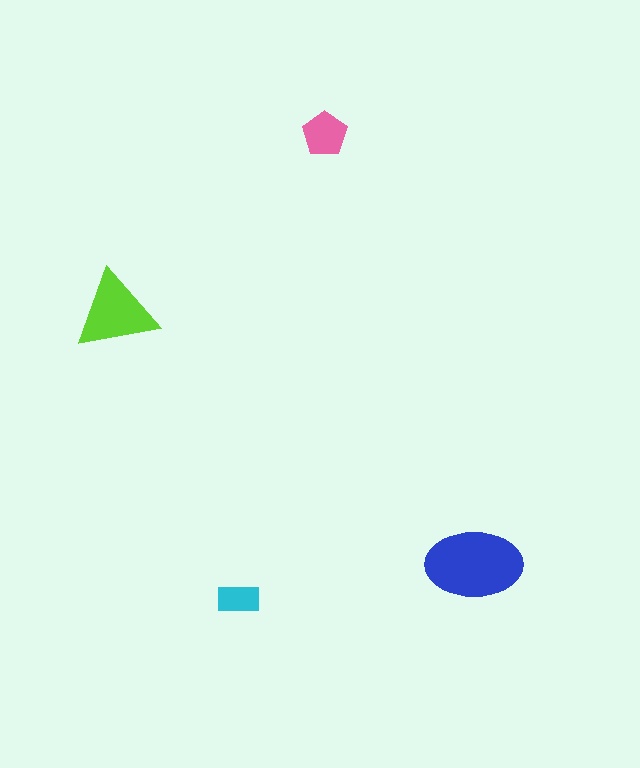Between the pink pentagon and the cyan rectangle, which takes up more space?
The pink pentagon.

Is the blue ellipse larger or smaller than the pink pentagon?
Larger.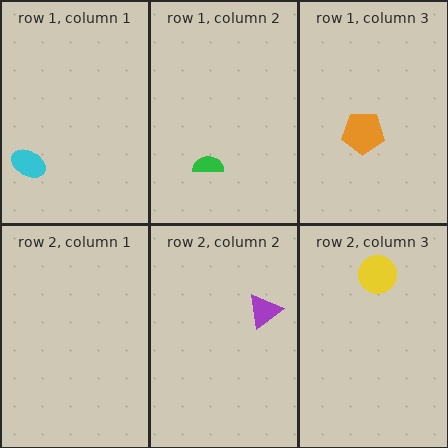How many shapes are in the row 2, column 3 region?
1.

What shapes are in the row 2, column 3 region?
The yellow circle.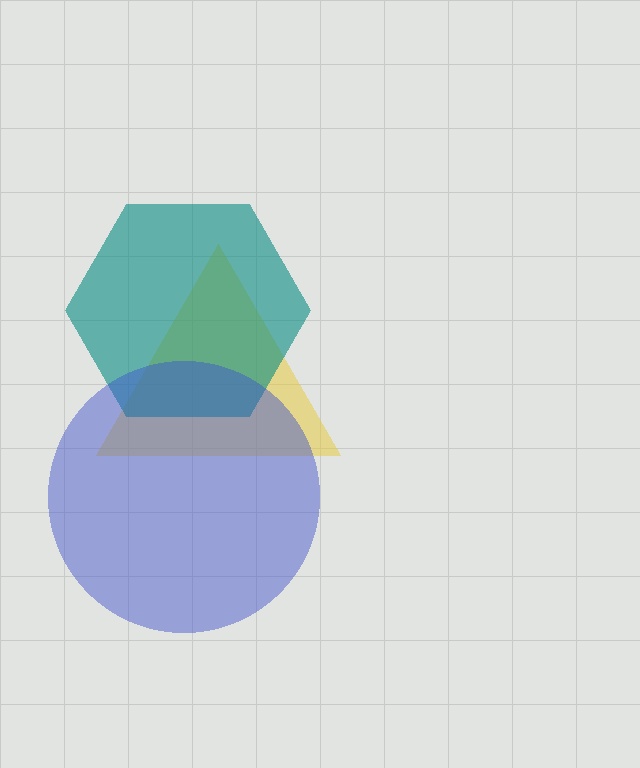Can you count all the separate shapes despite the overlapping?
Yes, there are 3 separate shapes.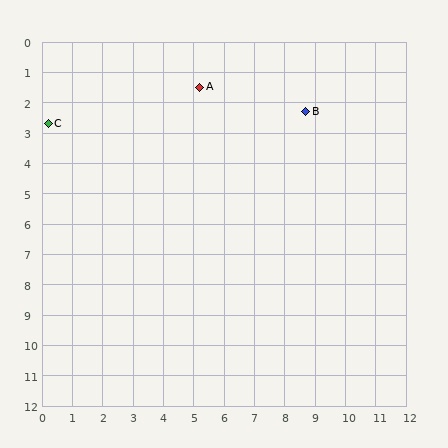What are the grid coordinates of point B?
Point B is at approximately (8.7, 2.3).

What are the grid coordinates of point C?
Point C is at approximately (0.2, 2.7).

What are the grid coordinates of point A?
Point A is at approximately (5.2, 1.5).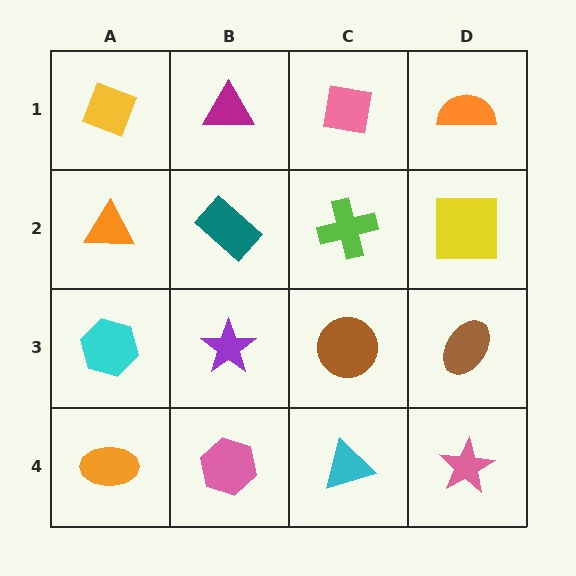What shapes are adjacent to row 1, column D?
A yellow square (row 2, column D), a pink square (row 1, column C).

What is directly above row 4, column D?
A brown ellipse.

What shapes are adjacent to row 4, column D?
A brown ellipse (row 3, column D), a cyan triangle (row 4, column C).